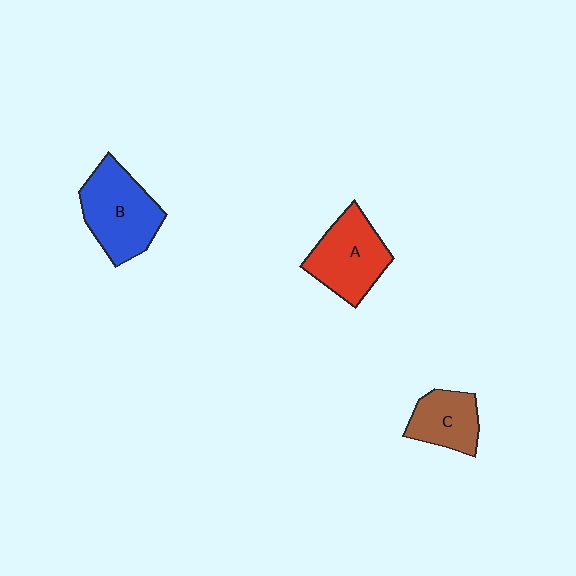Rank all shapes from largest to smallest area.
From largest to smallest: B (blue), A (red), C (brown).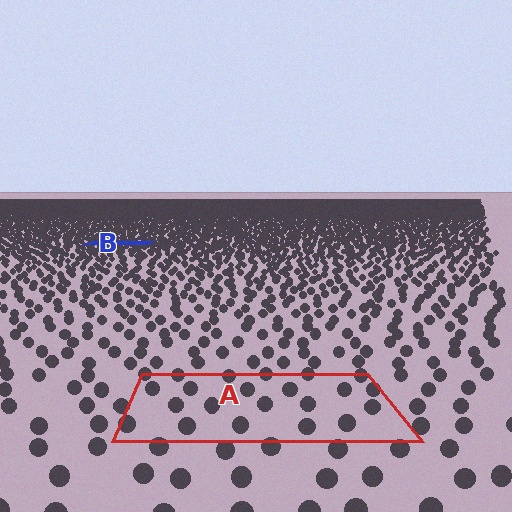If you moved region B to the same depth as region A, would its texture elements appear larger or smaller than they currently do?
They would appear larger. At a closer depth, the same texture elements are projected at a bigger on-screen size.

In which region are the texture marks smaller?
The texture marks are smaller in region B, because it is farther away.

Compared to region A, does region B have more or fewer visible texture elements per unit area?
Region B has more texture elements per unit area — they are packed more densely because it is farther away.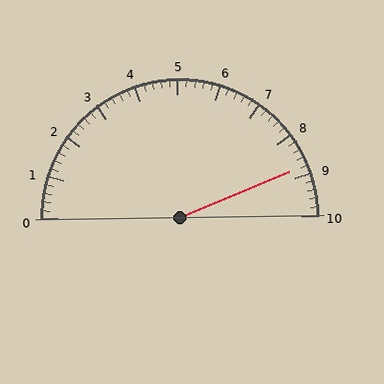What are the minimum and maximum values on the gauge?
The gauge ranges from 0 to 10.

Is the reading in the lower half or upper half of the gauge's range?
The reading is in the upper half of the range (0 to 10).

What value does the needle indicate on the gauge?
The needle indicates approximately 8.8.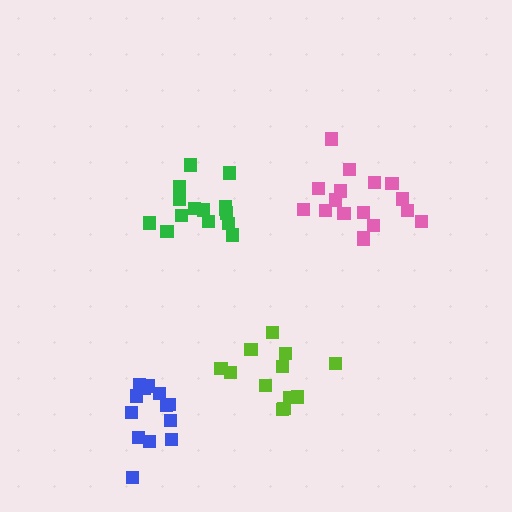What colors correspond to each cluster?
The clusters are colored: pink, green, blue, lime.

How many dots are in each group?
Group 1: 17 dots, Group 2: 15 dots, Group 3: 13 dots, Group 4: 12 dots (57 total).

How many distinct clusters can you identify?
There are 4 distinct clusters.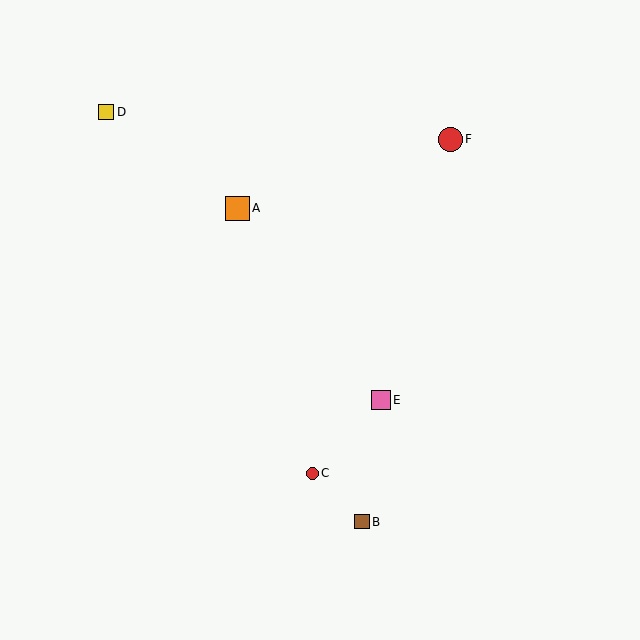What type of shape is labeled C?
Shape C is a red circle.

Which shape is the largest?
The orange square (labeled A) is the largest.